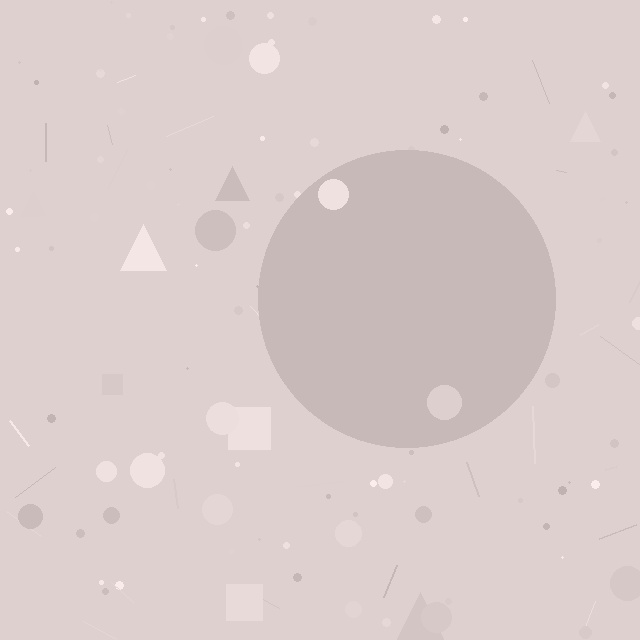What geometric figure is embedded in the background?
A circle is embedded in the background.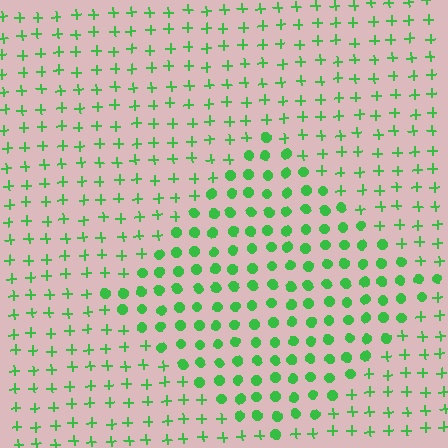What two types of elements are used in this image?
The image uses circles inside the diamond region and plus signs outside it.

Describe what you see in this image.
The image is filled with small green elements arranged in a uniform grid. A diamond-shaped region contains circles, while the surrounding area contains plus signs. The boundary is defined purely by the change in element shape.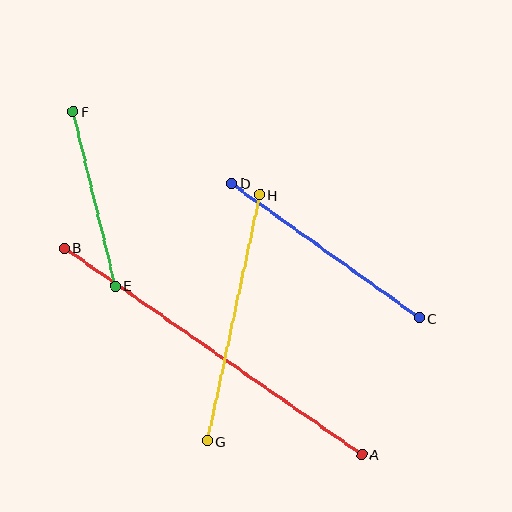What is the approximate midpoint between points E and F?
The midpoint is at approximately (94, 199) pixels.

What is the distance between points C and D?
The distance is approximately 231 pixels.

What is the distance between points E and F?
The distance is approximately 179 pixels.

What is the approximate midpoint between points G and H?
The midpoint is at approximately (233, 318) pixels.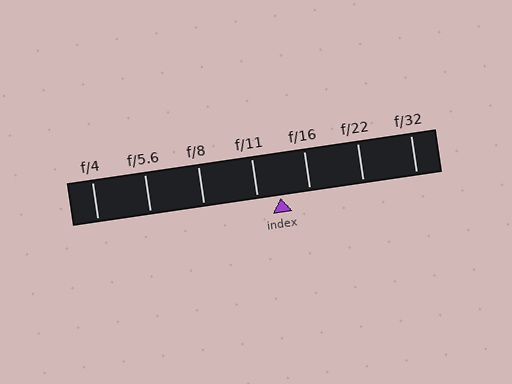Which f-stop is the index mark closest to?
The index mark is closest to f/11.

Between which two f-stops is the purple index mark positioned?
The index mark is between f/11 and f/16.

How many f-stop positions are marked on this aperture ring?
There are 7 f-stop positions marked.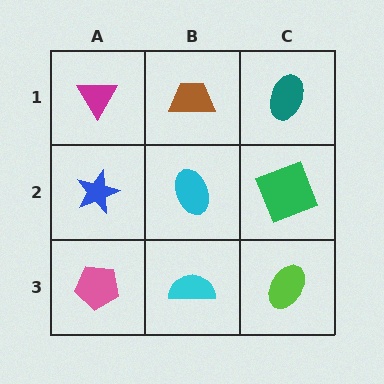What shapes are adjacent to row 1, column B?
A cyan ellipse (row 2, column B), a magenta triangle (row 1, column A), a teal ellipse (row 1, column C).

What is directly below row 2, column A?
A pink pentagon.